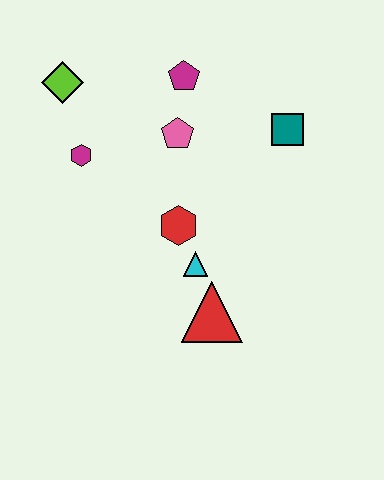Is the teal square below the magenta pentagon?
Yes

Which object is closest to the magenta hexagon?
The lime diamond is closest to the magenta hexagon.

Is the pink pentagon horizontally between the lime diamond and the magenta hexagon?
No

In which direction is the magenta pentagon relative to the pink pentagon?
The magenta pentagon is above the pink pentagon.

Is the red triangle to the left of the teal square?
Yes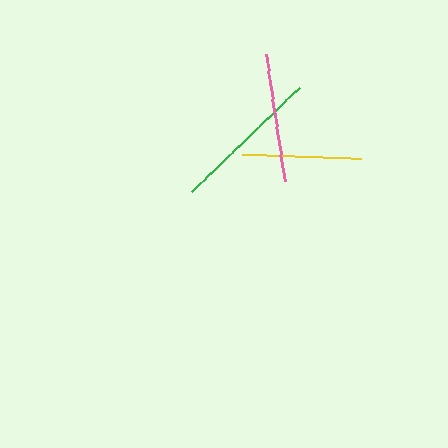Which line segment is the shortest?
The yellow line is the shortest at approximately 119 pixels.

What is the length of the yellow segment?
The yellow segment is approximately 119 pixels long.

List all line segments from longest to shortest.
From longest to shortest: green, pink, yellow.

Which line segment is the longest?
The green line is the longest at approximately 150 pixels.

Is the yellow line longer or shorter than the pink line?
The pink line is longer than the yellow line.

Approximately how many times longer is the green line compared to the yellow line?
The green line is approximately 1.3 times the length of the yellow line.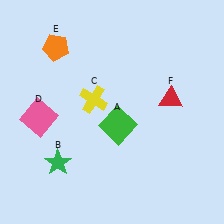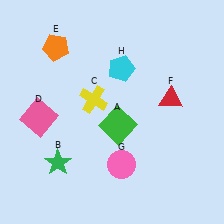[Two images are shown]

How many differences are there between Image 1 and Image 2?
There are 2 differences between the two images.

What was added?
A pink circle (G), a cyan pentagon (H) were added in Image 2.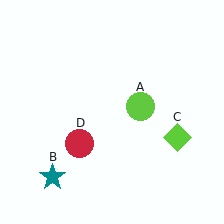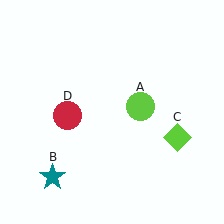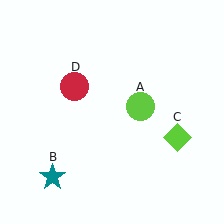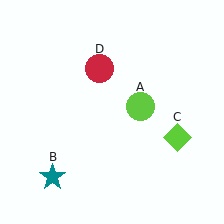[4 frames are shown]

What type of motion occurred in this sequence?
The red circle (object D) rotated clockwise around the center of the scene.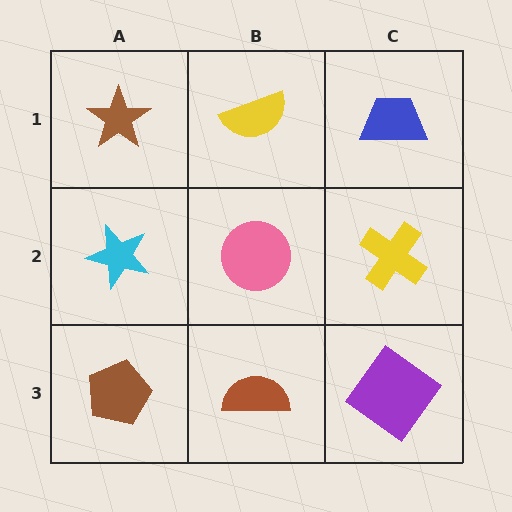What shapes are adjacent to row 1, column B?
A pink circle (row 2, column B), a brown star (row 1, column A), a blue trapezoid (row 1, column C).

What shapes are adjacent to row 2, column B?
A yellow semicircle (row 1, column B), a brown semicircle (row 3, column B), a cyan star (row 2, column A), a yellow cross (row 2, column C).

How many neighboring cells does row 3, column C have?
2.